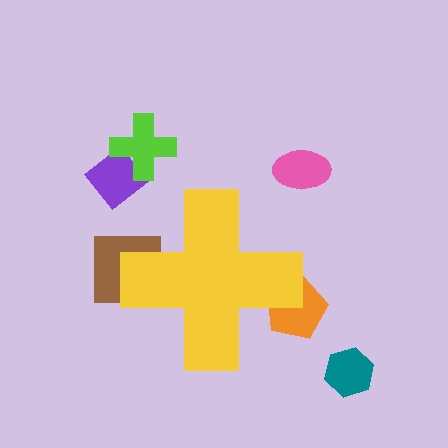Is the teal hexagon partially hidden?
No, the teal hexagon is fully visible.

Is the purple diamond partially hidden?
No, the purple diamond is fully visible.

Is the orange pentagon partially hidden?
Yes, the orange pentagon is partially hidden behind the yellow cross.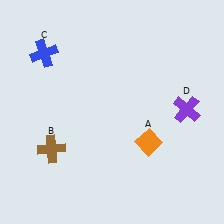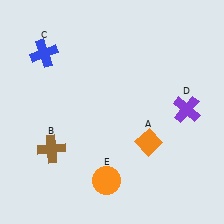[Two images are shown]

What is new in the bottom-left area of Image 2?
An orange circle (E) was added in the bottom-left area of Image 2.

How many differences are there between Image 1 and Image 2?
There is 1 difference between the two images.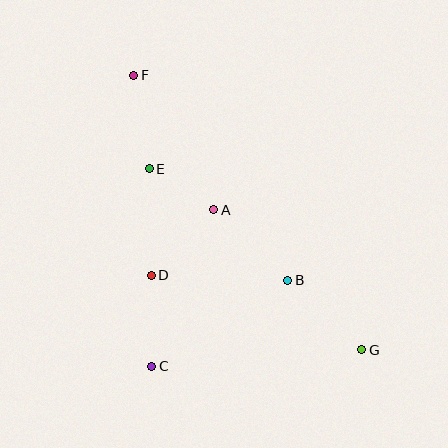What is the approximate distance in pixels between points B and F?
The distance between B and F is approximately 257 pixels.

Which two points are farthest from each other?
Points F and G are farthest from each other.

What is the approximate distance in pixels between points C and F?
The distance between C and F is approximately 292 pixels.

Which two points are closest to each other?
Points A and E are closest to each other.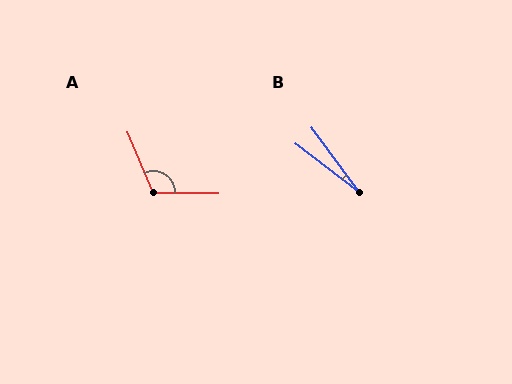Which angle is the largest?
A, at approximately 113 degrees.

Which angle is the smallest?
B, at approximately 16 degrees.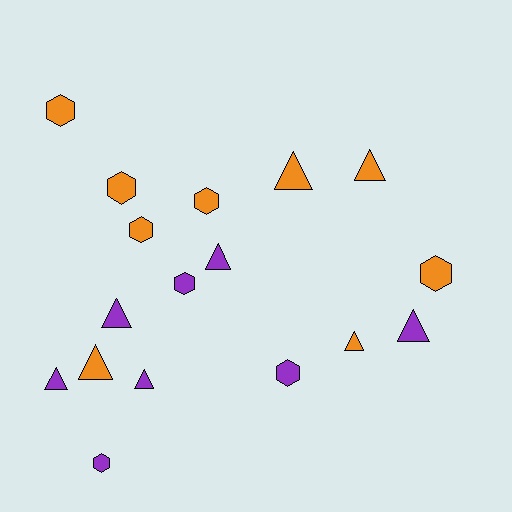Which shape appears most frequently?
Triangle, with 9 objects.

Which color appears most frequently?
Orange, with 9 objects.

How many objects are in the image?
There are 17 objects.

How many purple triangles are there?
There are 5 purple triangles.